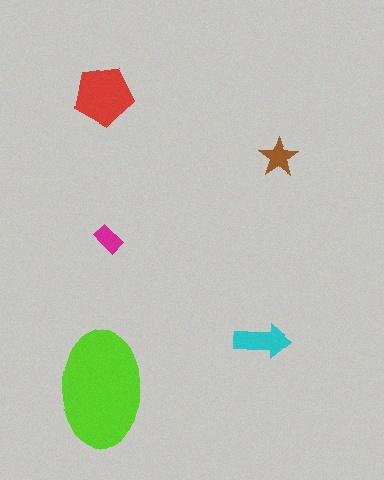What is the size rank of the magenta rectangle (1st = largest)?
5th.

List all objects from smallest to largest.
The magenta rectangle, the brown star, the cyan arrow, the red pentagon, the lime ellipse.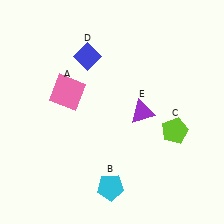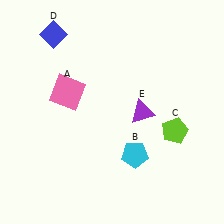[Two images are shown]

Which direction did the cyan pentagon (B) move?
The cyan pentagon (B) moved up.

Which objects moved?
The objects that moved are: the cyan pentagon (B), the blue diamond (D).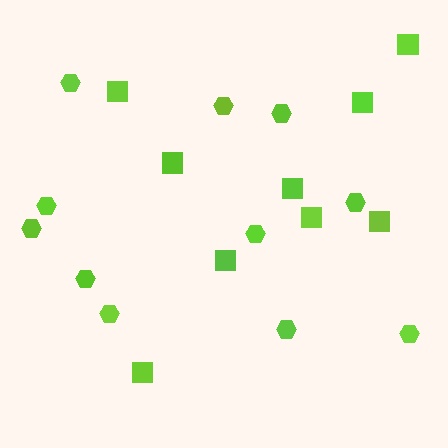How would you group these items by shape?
There are 2 groups: one group of hexagons (11) and one group of squares (9).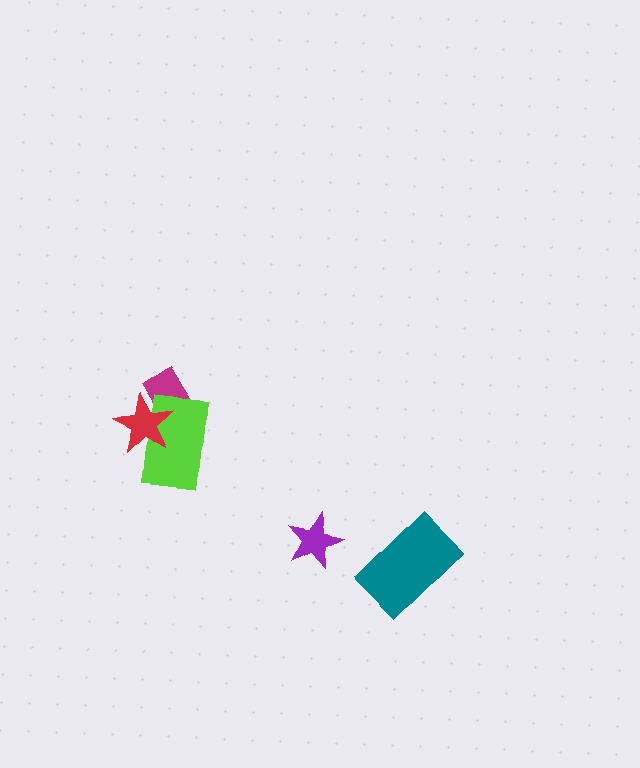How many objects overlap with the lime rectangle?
2 objects overlap with the lime rectangle.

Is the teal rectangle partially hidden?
No, no other shape covers it.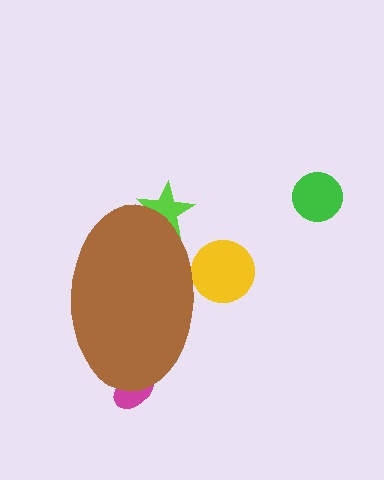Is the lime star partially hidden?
Yes, the lime star is partially hidden behind the brown ellipse.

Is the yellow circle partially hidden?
Yes, the yellow circle is partially hidden behind the brown ellipse.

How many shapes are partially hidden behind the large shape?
3 shapes are partially hidden.